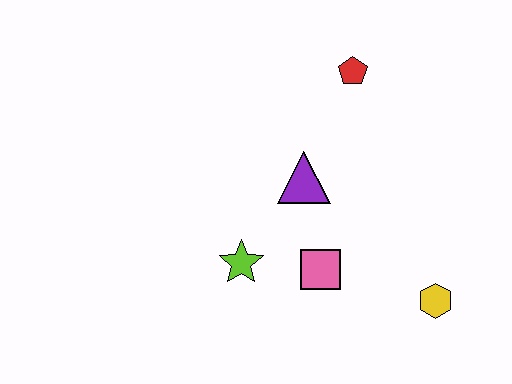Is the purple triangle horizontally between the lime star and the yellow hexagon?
Yes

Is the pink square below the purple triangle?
Yes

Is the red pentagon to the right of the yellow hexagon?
No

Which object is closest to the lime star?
The pink square is closest to the lime star.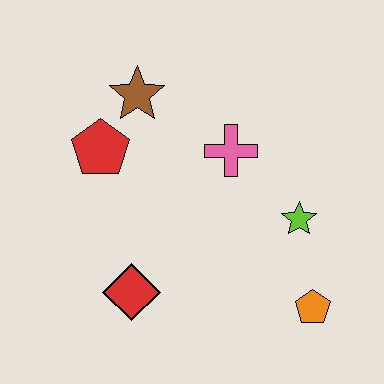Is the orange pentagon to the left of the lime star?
No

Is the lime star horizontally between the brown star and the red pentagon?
No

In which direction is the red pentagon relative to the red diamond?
The red pentagon is above the red diamond.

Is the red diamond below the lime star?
Yes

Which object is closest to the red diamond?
The red pentagon is closest to the red diamond.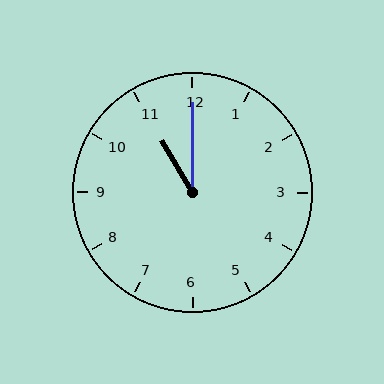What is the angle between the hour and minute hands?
Approximately 30 degrees.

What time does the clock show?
11:00.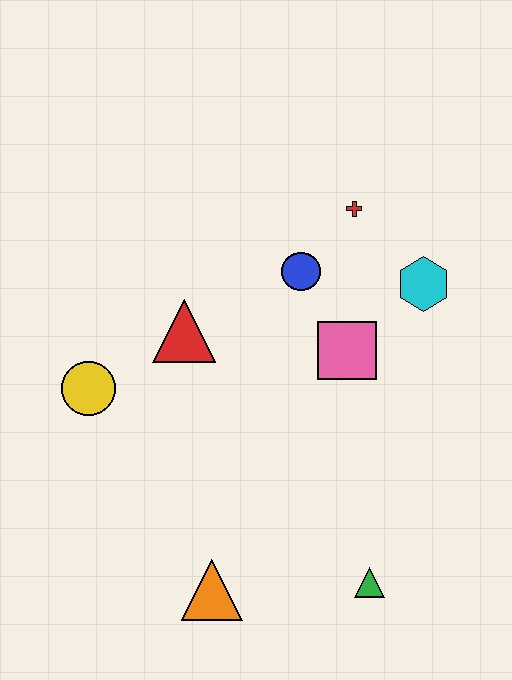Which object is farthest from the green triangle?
The red cross is farthest from the green triangle.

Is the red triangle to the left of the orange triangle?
Yes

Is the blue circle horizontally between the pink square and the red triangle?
Yes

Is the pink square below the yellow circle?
No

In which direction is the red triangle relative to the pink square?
The red triangle is to the left of the pink square.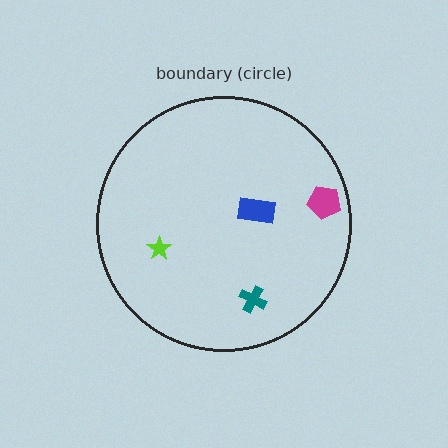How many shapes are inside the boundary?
4 inside, 0 outside.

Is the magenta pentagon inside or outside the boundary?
Inside.